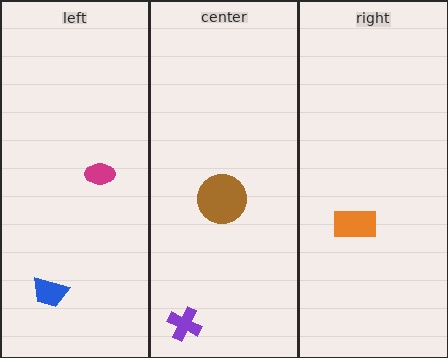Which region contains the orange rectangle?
The right region.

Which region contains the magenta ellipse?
The left region.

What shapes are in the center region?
The purple cross, the brown circle.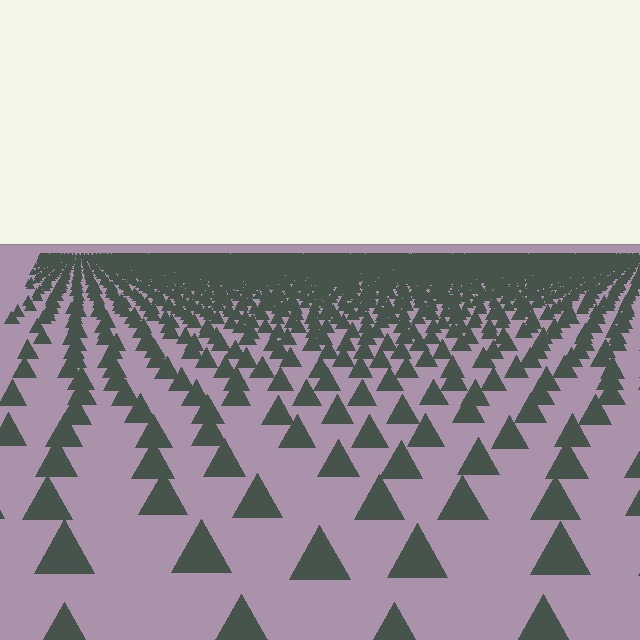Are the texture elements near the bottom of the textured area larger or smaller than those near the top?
Larger. Near the bottom, elements are closer to the viewer and appear at a bigger on-screen size.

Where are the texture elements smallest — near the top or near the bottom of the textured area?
Near the top.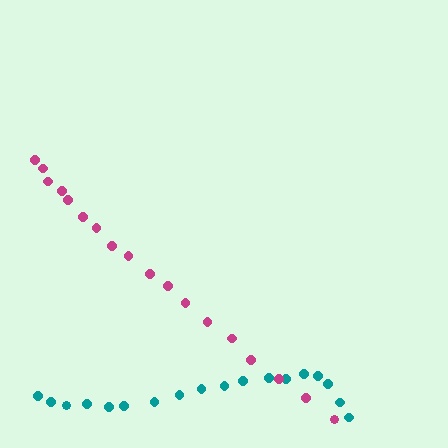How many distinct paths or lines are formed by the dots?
There are 2 distinct paths.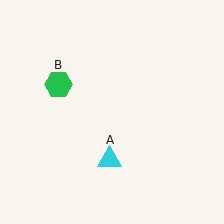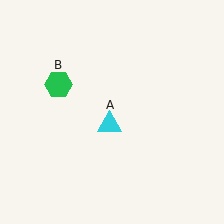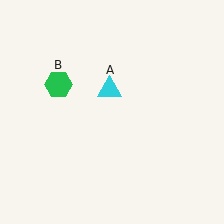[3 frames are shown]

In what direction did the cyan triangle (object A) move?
The cyan triangle (object A) moved up.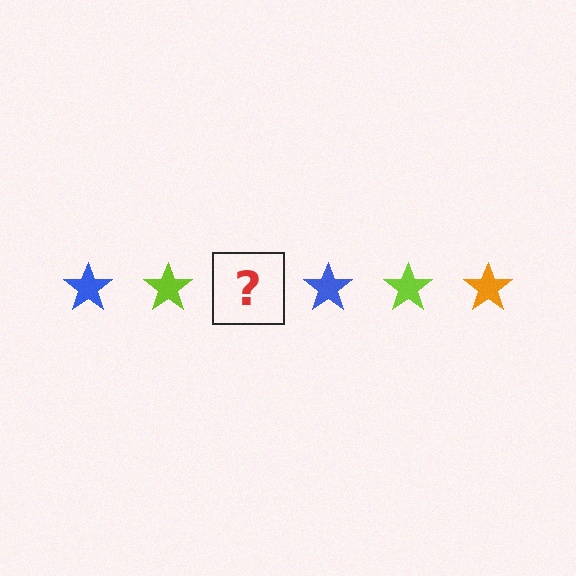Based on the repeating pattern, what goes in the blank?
The blank should be an orange star.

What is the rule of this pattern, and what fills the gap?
The rule is that the pattern cycles through blue, lime, orange stars. The gap should be filled with an orange star.